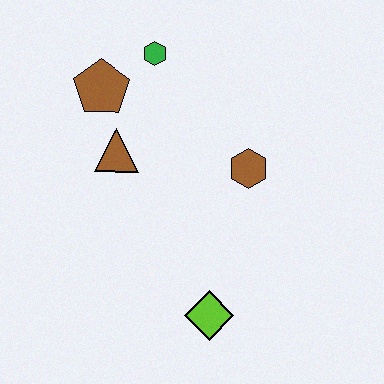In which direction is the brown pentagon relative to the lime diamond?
The brown pentagon is above the lime diamond.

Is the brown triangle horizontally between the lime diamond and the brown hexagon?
No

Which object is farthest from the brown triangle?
The lime diamond is farthest from the brown triangle.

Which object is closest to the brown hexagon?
The brown triangle is closest to the brown hexagon.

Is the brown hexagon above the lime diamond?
Yes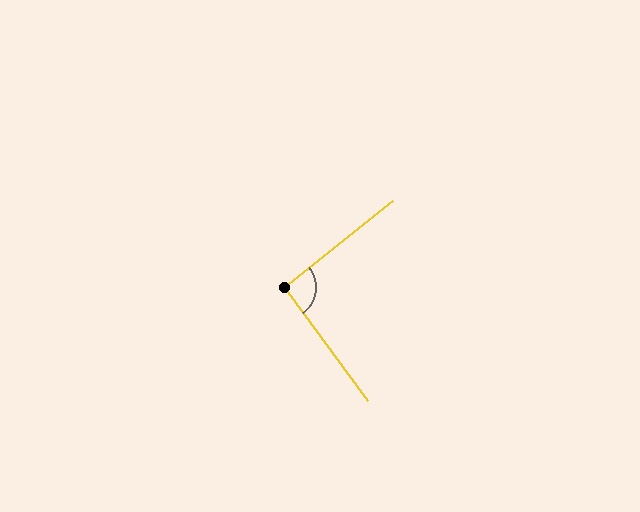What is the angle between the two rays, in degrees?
Approximately 93 degrees.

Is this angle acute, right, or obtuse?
It is approximately a right angle.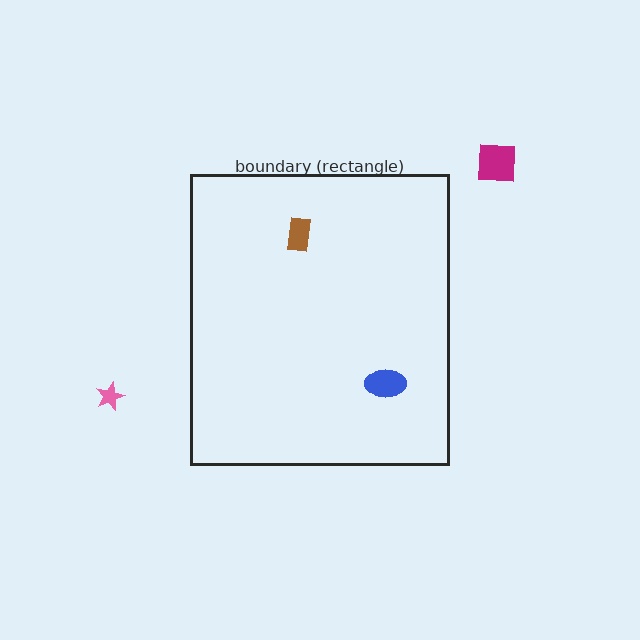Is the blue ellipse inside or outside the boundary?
Inside.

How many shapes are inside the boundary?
2 inside, 2 outside.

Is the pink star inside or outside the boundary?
Outside.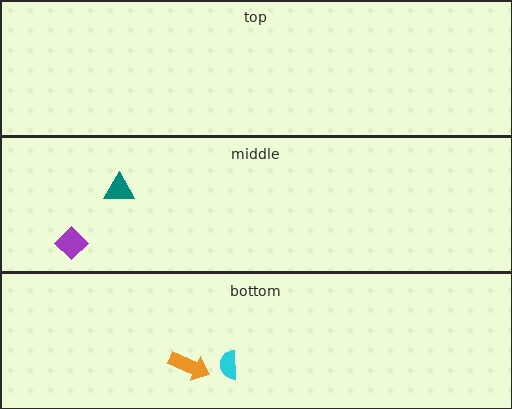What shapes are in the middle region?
The teal triangle, the purple diamond.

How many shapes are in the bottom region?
2.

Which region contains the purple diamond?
The middle region.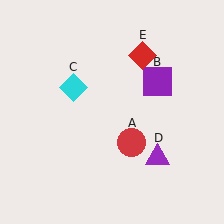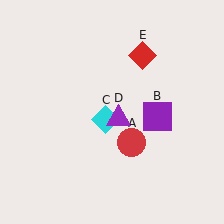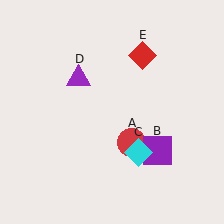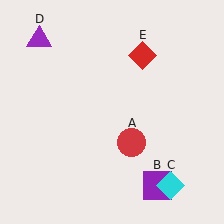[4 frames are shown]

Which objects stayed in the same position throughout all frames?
Red circle (object A) and red diamond (object E) remained stationary.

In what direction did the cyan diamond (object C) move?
The cyan diamond (object C) moved down and to the right.